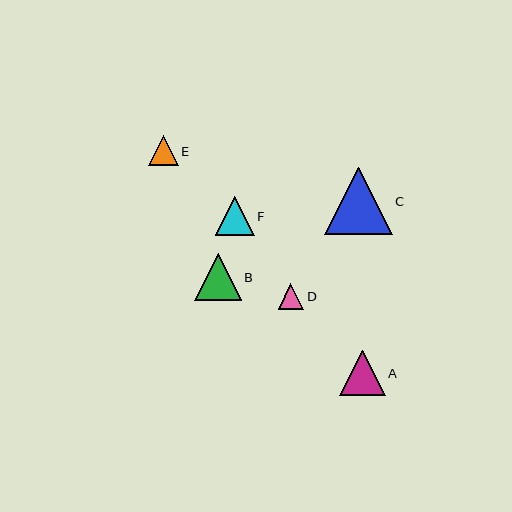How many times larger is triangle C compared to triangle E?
Triangle C is approximately 2.2 times the size of triangle E.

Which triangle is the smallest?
Triangle D is the smallest with a size of approximately 26 pixels.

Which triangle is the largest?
Triangle C is the largest with a size of approximately 68 pixels.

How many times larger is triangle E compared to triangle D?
Triangle E is approximately 1.2 times the size of triangle D.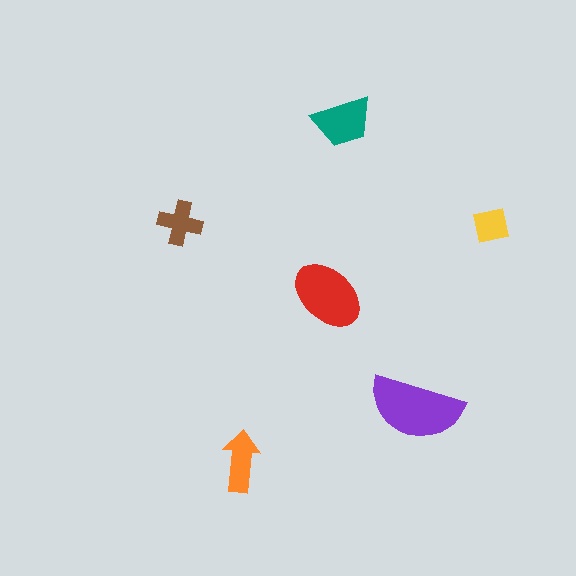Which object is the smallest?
The yellow square.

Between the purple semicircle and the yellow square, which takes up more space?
The purple semicircle.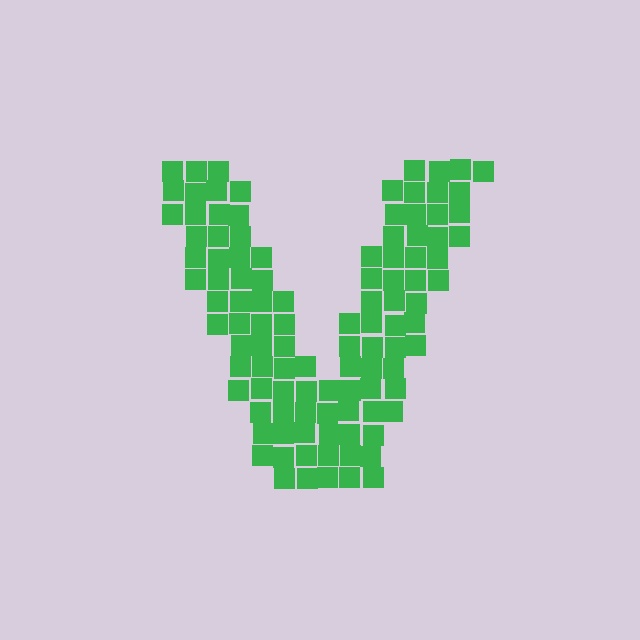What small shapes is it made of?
It is made of small squares.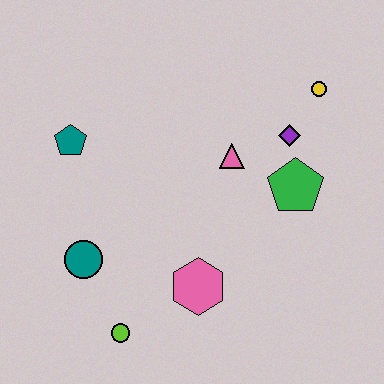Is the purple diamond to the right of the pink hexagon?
Yes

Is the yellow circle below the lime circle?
No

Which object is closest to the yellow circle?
The purple diamond is closest to the yellow circle.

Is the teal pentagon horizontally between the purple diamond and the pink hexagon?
No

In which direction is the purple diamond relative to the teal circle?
The purple diamond is to the right of the teal circle.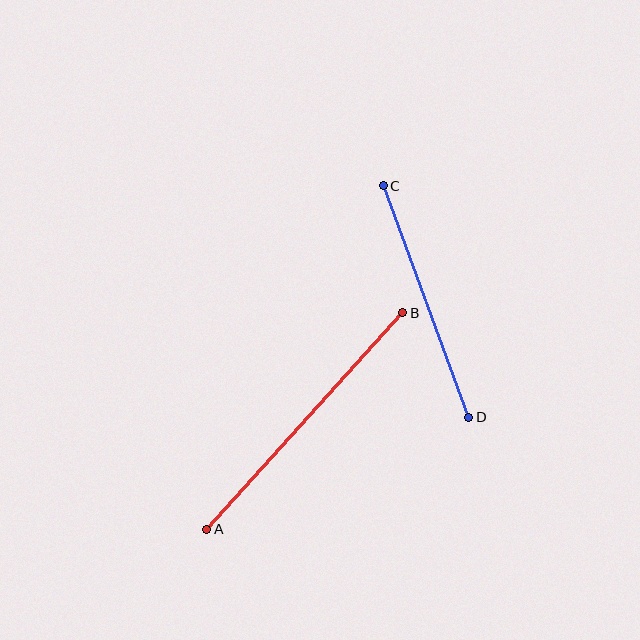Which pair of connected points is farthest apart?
Points A and B are farthest apart.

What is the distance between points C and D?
The distance is approximately 247 pixels.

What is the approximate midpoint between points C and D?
The midpoint is at approximately (426, 301) pixels.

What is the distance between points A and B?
The distance is approximately 292 pixels.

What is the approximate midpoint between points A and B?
The midpoint is at approximately (305, 421) pixels.